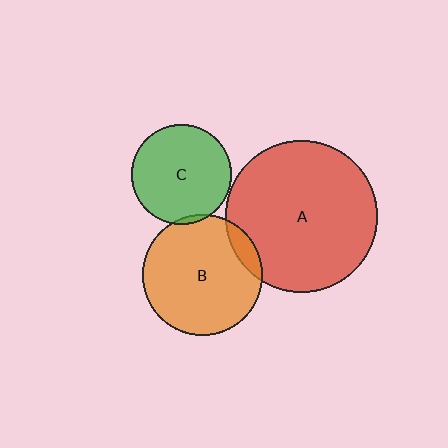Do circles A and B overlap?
Yes.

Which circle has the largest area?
Circle A (red).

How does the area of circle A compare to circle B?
Approximately 1.6 times.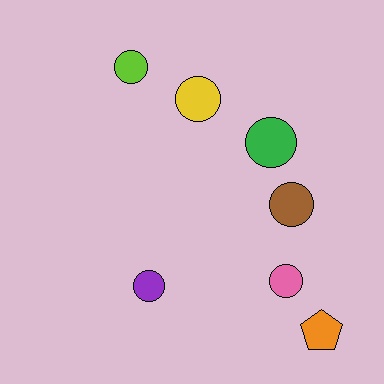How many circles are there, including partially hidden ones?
There are 6 circles.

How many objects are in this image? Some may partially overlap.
There are 7 objects.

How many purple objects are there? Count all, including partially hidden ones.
There is 1 purple object.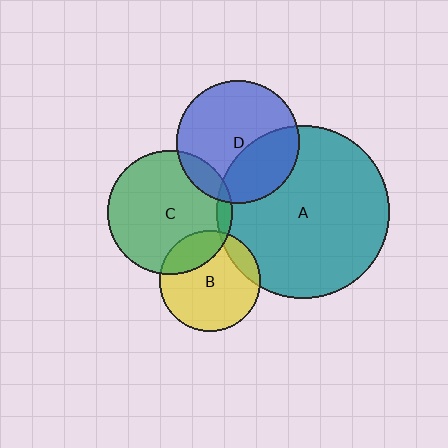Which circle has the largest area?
Circle A (teal).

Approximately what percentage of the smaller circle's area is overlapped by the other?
Approximately 10%.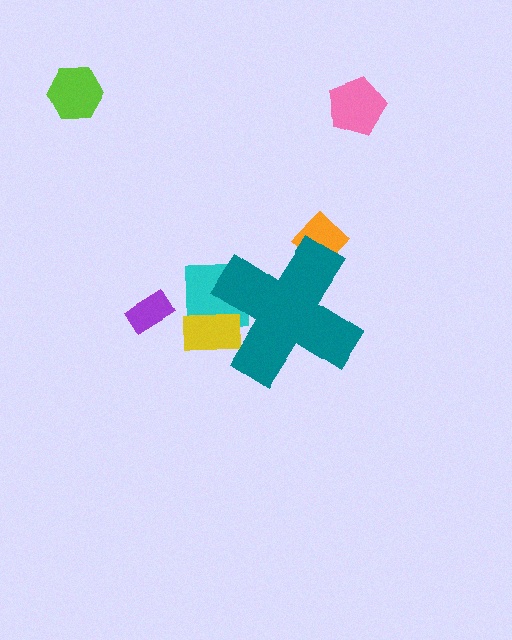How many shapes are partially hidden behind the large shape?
3 shapes are partially hidden.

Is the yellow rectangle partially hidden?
Yes, the yellow rectangle is partially hidden behind the teal cross.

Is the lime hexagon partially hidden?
No, the lime hexagon is fully visible.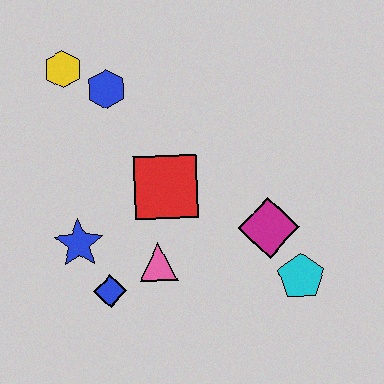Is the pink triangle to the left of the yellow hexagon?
No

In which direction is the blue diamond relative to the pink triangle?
The blue diamond is to the left of the pink triangle.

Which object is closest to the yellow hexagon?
The blue hexagon is closest to the yellow hexagon.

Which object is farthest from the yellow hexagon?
The cyan pentagon is farthest from the yellow hexagon.